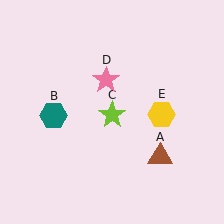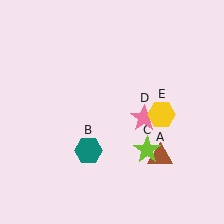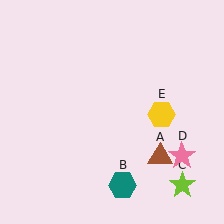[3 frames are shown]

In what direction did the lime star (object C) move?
The lime star (object C) moved down and to the right.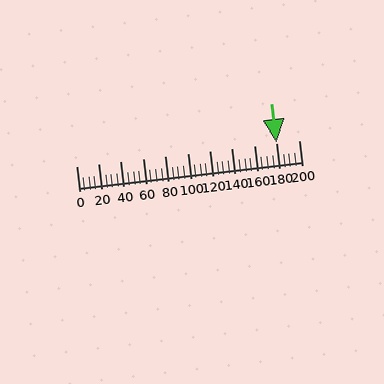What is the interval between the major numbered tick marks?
The major tick marks are spaced 20 units apart.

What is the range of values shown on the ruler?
The ruler shows values from 0 to 200.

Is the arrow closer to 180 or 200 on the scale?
The arrow is closer to 180.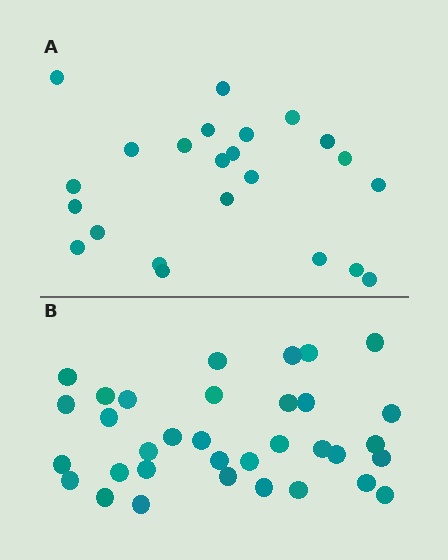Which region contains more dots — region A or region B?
Region B (the bottom region) has more dots.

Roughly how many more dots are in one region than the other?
Region B has roughly 12 or so more dots than region A.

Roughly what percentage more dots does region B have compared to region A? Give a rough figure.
About 50% more.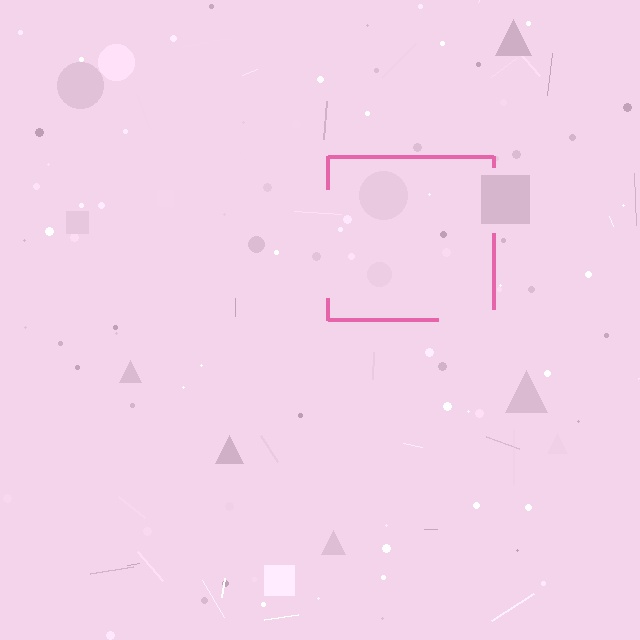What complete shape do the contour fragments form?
The contour fragments form a square.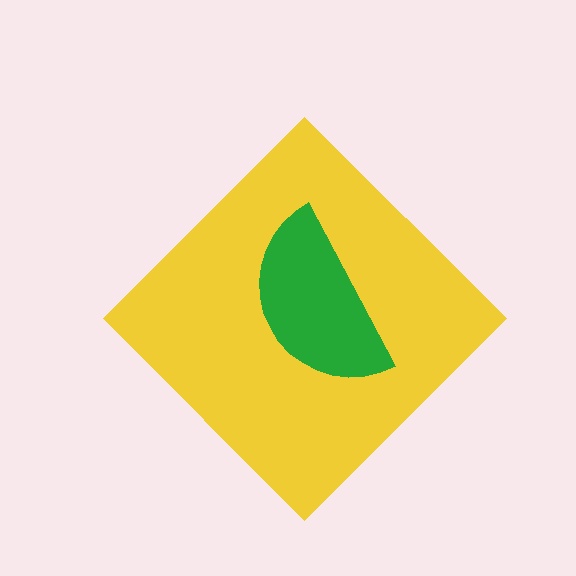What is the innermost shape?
The green semicircle.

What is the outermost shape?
The yellow diamond.